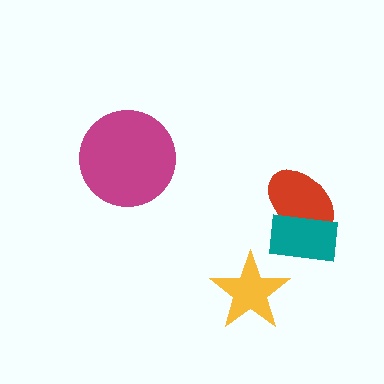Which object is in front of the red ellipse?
The teal rectangle is in front of the red ellipse.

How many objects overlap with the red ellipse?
1 object overlaps with the red ellipse.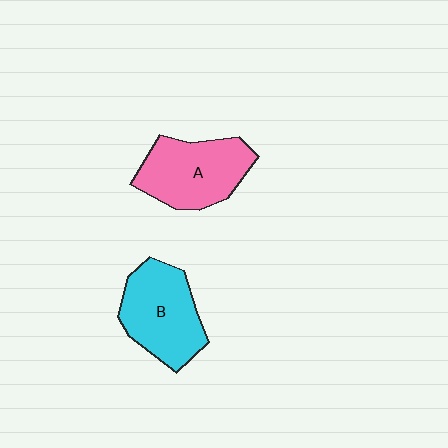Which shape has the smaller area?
Shape B (cyan).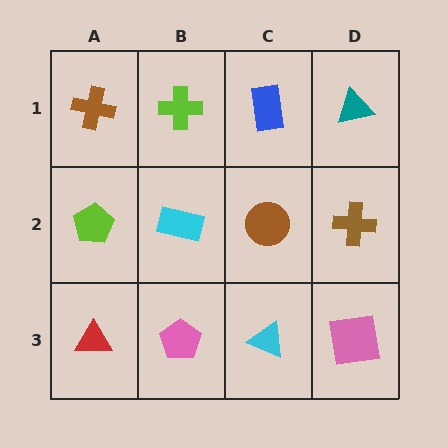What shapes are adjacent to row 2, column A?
A brown cross (row 1, column A), a red triangle (row 3, column A), a cyan rectangle (row 2, column B).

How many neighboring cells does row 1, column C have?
3.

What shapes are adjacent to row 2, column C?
A blue rectangle (row 1, column C), a cyan triangle (row 3, column C), a cyan rectangle (row 2, column B), a brown cross (row 2, column D).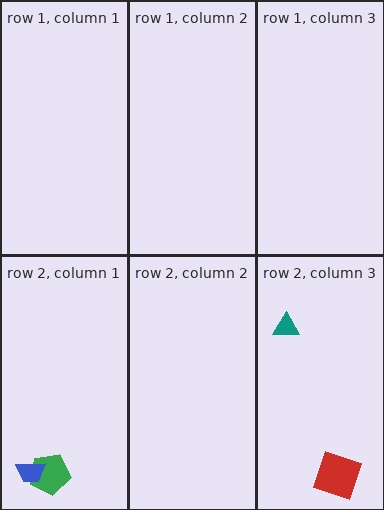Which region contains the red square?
The row 2, column 3 region.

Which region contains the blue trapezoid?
The row 2, column 1 region.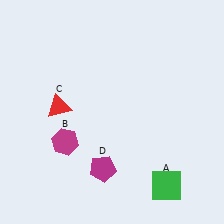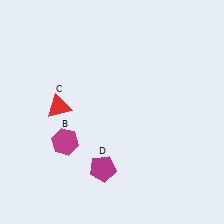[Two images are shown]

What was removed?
The green square (A) was removed in Image 2.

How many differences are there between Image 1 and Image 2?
There is 1 difference between the two images.